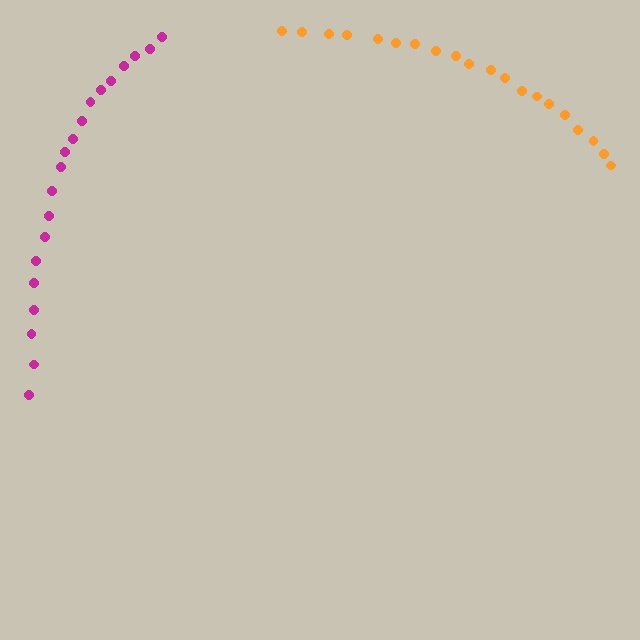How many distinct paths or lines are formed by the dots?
There are 2 distinct paths.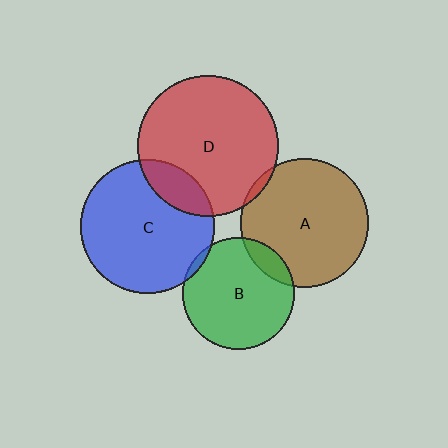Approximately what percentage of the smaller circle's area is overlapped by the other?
Approximately 5%.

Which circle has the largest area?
Circle D (red).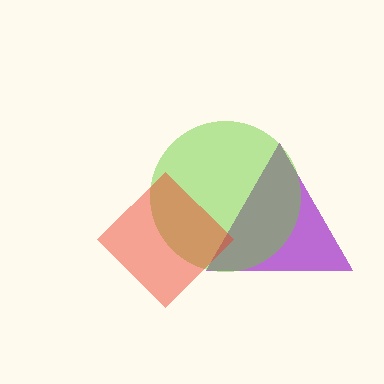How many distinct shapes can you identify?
There are 3 distinct shapes: a purple triangle, a lime circle, a red diamond.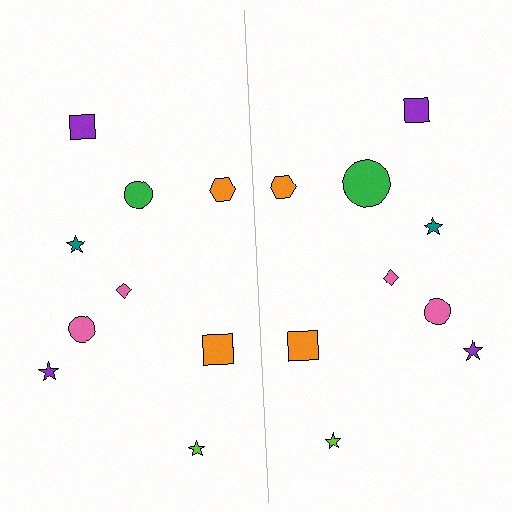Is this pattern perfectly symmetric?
No, the pattern is not perfectly symmetric. The green circle on the right side has a different size than its mirror counterpart.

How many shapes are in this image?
There are 18 shapes in this image.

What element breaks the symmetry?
The green circle on the right side has a different size than its mirror counterpart.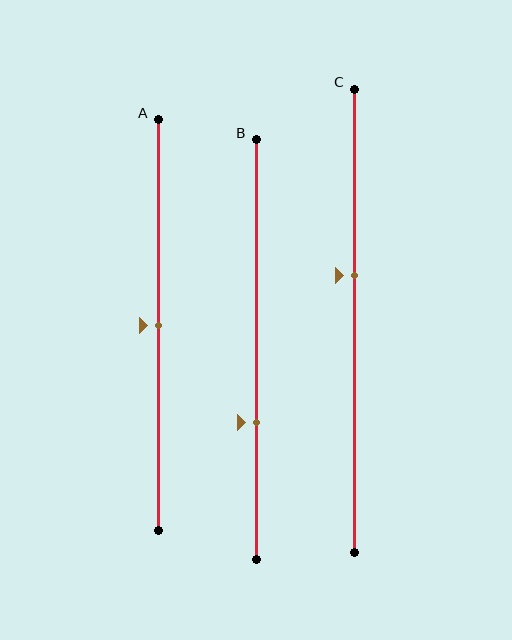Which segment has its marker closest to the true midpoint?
Segment A has its marker closest to the true midpoint.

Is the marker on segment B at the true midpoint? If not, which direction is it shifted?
No, the marker on segment B is shifted downward by about 17% of the segment length.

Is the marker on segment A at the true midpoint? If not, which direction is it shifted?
Yes, the marker on segment A is at the true midpoint.